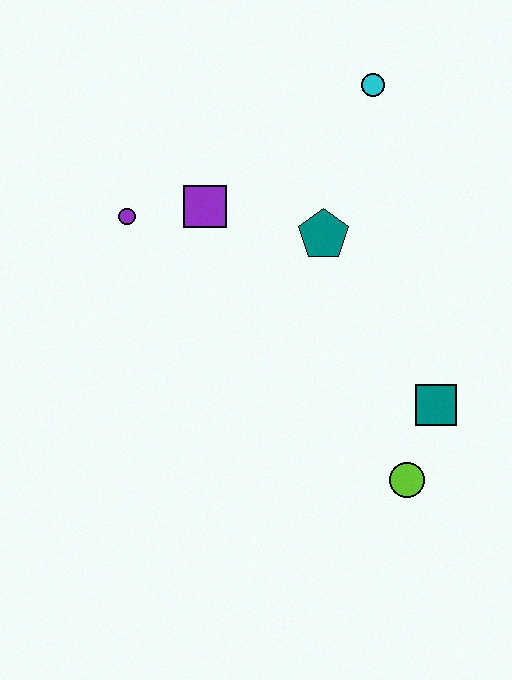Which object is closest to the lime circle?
The teal square is closest to the lime circle.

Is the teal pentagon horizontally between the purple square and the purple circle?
No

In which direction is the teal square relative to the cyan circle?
The teal square is below the cyan circle.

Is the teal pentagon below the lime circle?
No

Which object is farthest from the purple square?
The lime circle is farthest from the purple square.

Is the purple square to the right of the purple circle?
Yes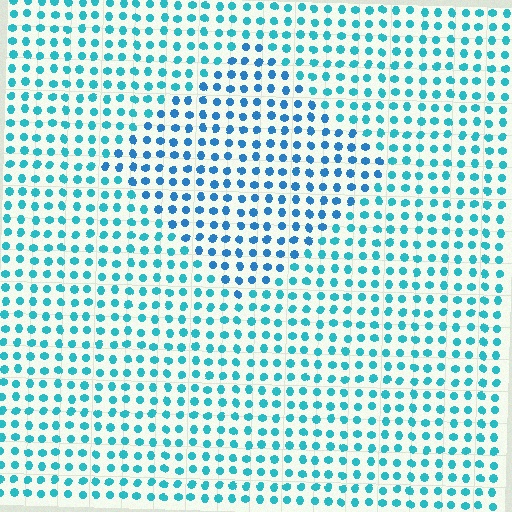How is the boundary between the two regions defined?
The boundary is defined purely by a slight shift in hue (about 24 degrees). Spacing, size, and orientation are identical on both sides.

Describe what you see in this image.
The image is filled with small cyan elements in a uniform arrangement. A diamond-shaped region is visible where the elements are tinted to a slightly different hue, forming a subtle color boundary.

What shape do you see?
I see a diamond.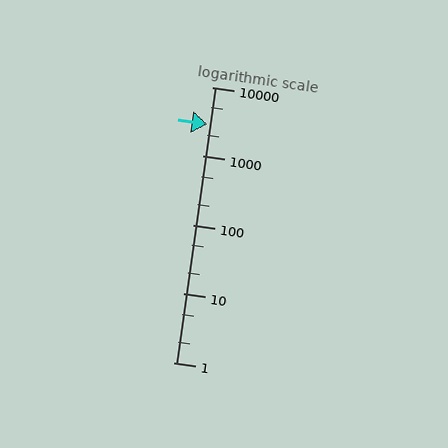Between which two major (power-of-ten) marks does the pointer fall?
The pointer is between 1000 and 10000.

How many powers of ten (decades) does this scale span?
The scale spans 4 decades, from 1 to 10000.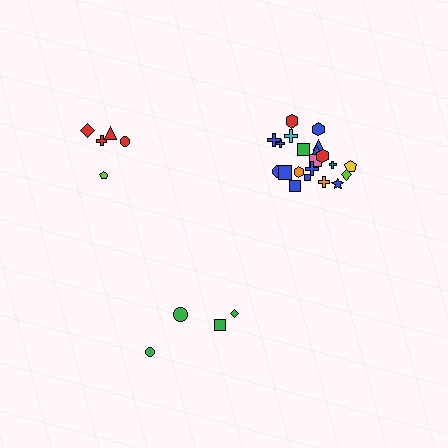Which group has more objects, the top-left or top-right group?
The top-right group.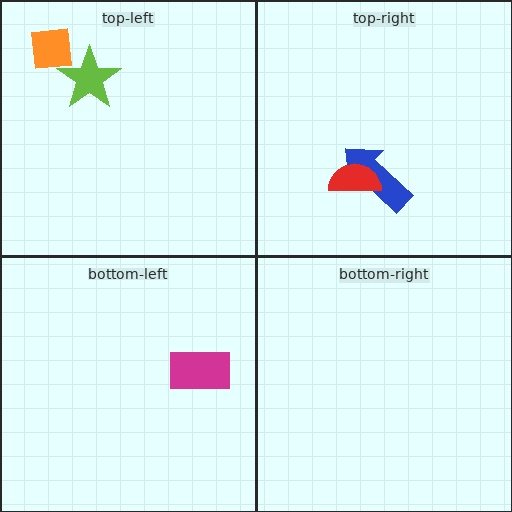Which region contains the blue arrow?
The top-right region.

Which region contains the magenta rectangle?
The bottom-left region.